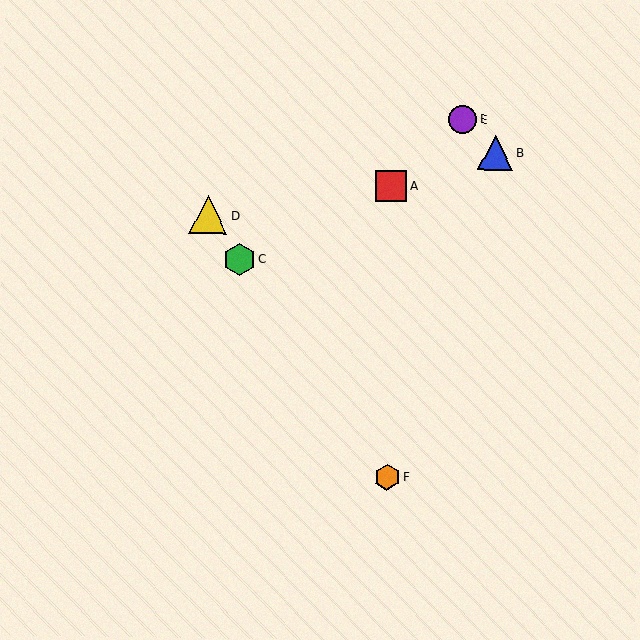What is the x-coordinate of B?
Object B is at x≈495.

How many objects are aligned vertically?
2 objects (A, F) are aligned vertically.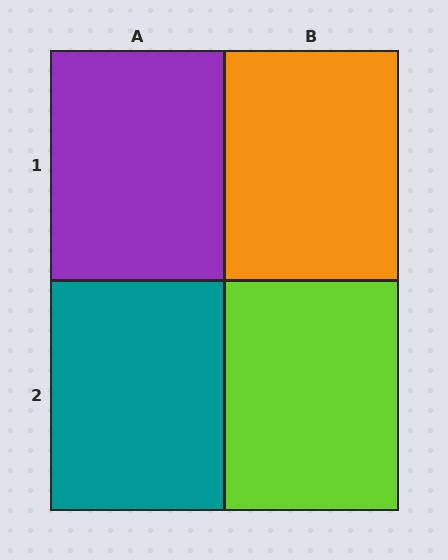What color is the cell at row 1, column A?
Purple.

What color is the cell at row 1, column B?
Orange.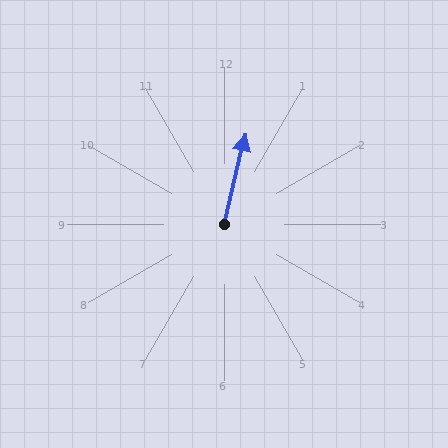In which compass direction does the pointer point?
North.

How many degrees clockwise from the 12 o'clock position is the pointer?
Approximately 13 degrees.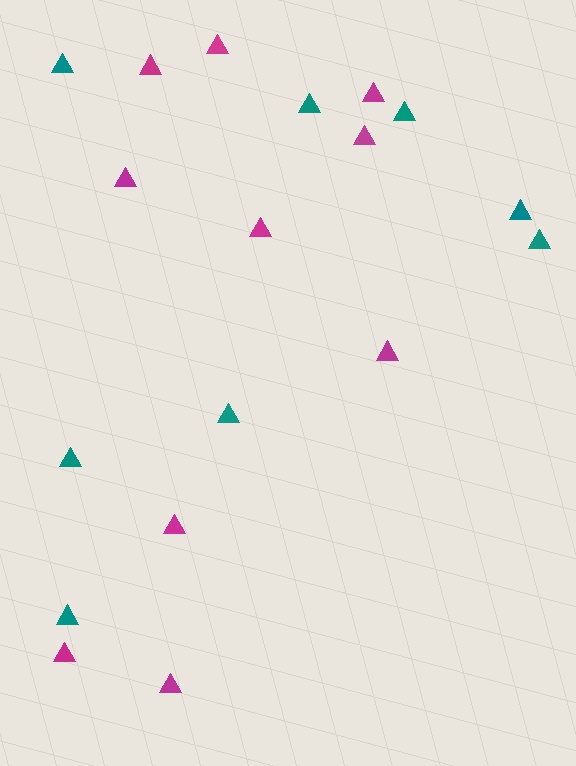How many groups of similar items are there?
There are 2 groups: one group of magenta triangles (10) and one group of teal triangles (8).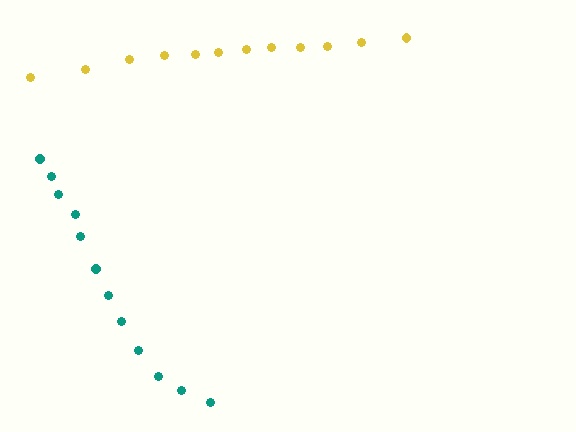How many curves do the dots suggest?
There are 2 distinct paths.